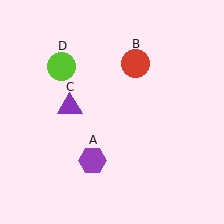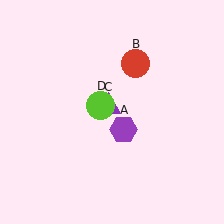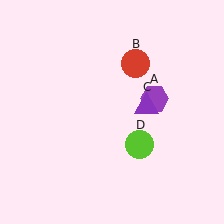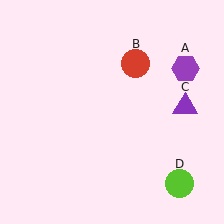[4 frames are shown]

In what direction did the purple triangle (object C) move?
The purple triangle (object C) moved right.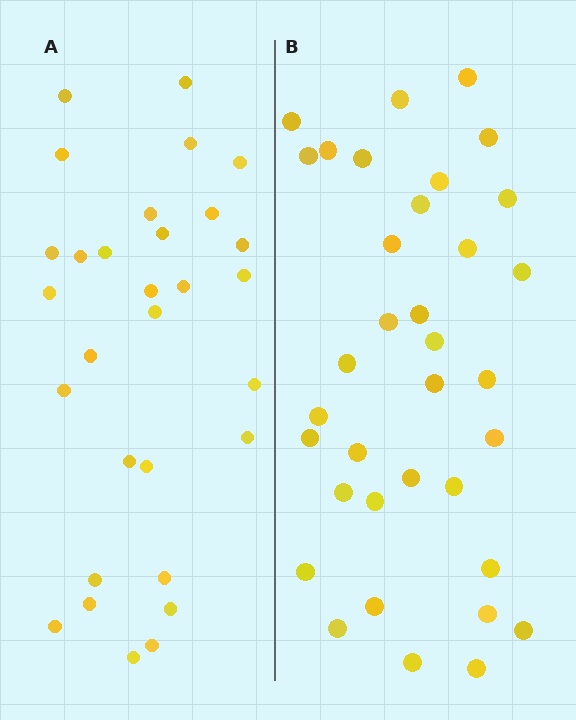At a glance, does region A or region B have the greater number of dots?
Region B (the right region) has more dots.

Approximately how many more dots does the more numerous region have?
Region B has about 5 more dots than region A.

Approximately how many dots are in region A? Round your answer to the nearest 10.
About 30 dots.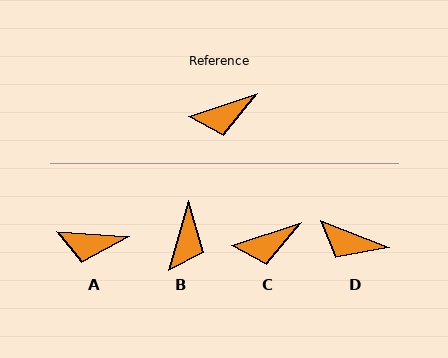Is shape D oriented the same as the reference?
No, it is off by about 40 degrees.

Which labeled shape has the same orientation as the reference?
C.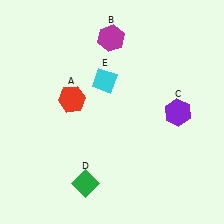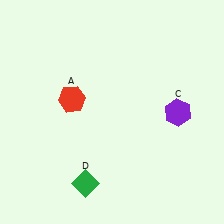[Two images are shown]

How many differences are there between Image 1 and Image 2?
There are 2 differences between the two images.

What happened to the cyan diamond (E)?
The cyan diamond (E) was removed in Image 2. It was in the top-left area of Image 1.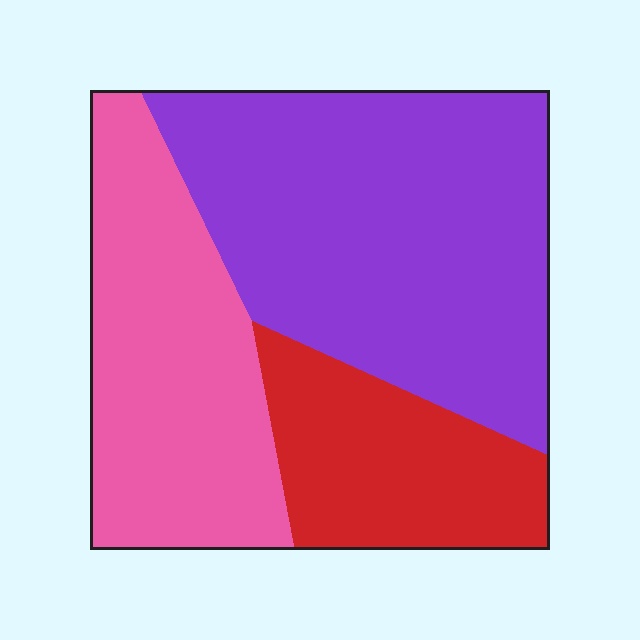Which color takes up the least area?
Red, at roughly 20%.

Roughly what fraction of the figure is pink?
Pink takes up between a sixth and a third of the figure.